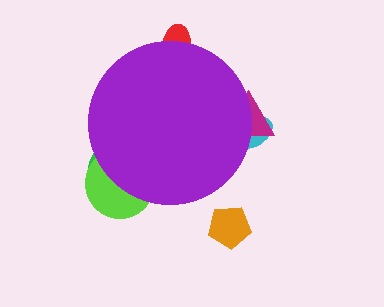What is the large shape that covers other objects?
A purple circle.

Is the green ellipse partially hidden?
Yes, the green ellipse is partially hidden behind the purple circle.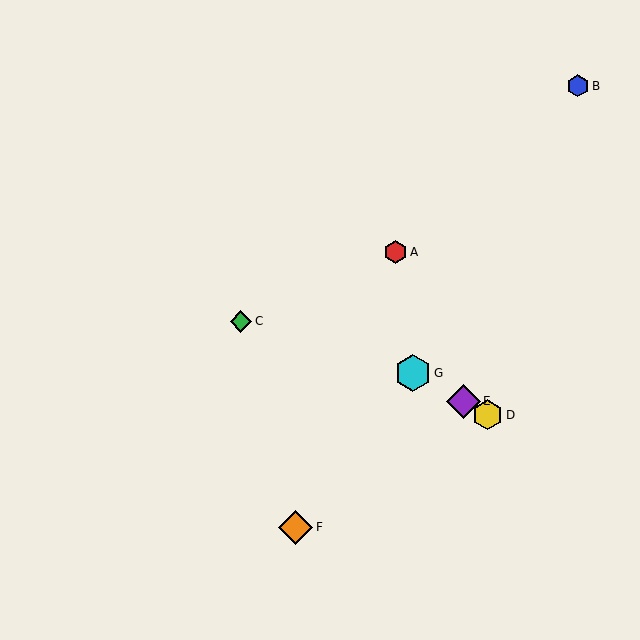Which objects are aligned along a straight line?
Objects D, E, G are aligned along a straight line.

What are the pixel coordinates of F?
Object F is at (295, 527).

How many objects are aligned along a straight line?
3 objects (D, E, G) are aligned along a straight line.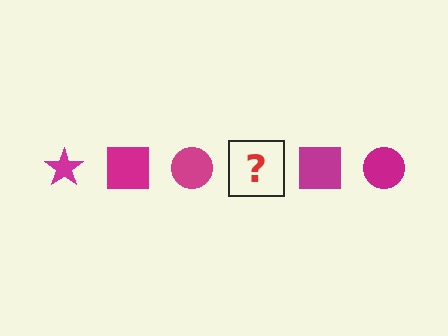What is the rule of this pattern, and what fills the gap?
The rule is that the pattern cycles through star, square, circle shapes in magenta. The gap should be filled with a magenta star.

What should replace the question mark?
The question mark should be replaced with a magenta star.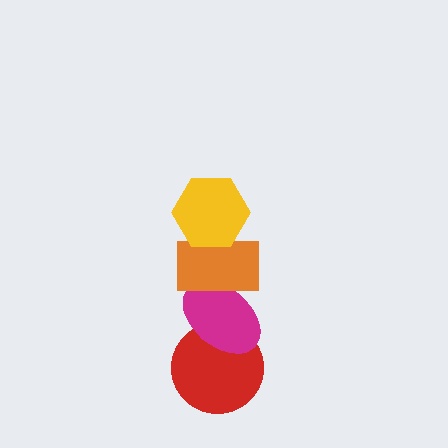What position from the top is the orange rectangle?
The orange rectangle is 2nd from the top.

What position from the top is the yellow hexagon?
The yellow hexagon is 1st from the top.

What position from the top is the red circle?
The red circle is 4th from the top.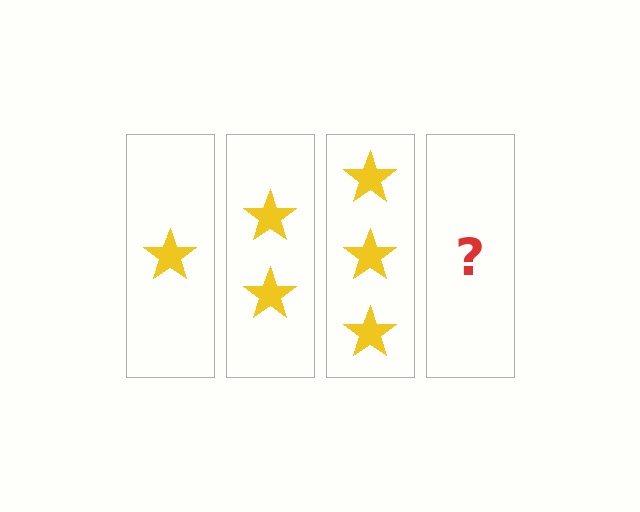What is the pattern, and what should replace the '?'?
The pattern is that each step adds one more star. The '?' should be 4 stars.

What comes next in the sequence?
The next element should be 4 stars.